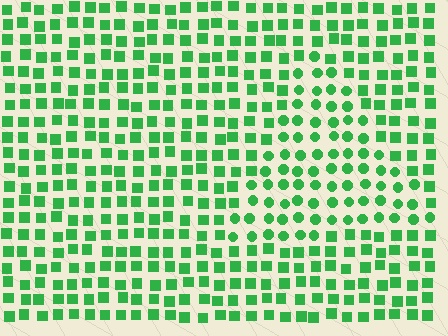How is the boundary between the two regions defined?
The boundary is defined by a change in element shape: circles inside vs. squares outside. All elements share the same color and spacing.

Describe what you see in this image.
The image is filled with small green elements arranged in a uniform grid. A triangle-shaped region contains circles, while the surrounding area contains squares. The boundary is defined purely by the change in element shape.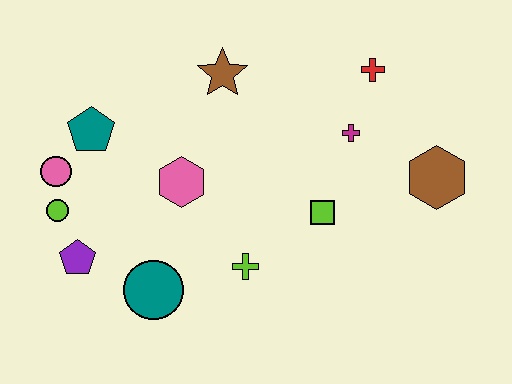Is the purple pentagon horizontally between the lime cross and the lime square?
No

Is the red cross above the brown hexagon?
Yes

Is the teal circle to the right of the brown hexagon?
No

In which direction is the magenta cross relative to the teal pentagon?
The magenta cross is to the right of the teal pentagon.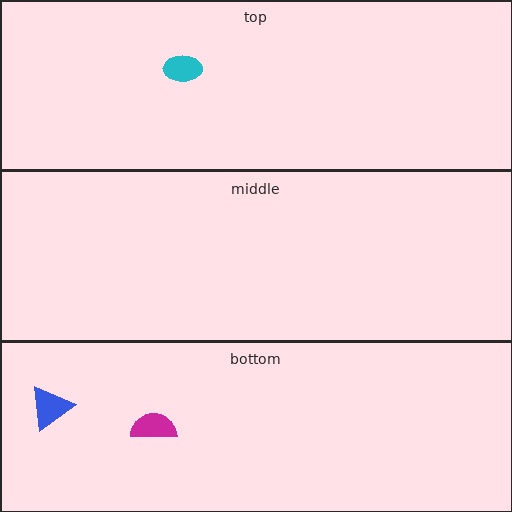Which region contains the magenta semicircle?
The bottom region.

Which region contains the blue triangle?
The bottom region.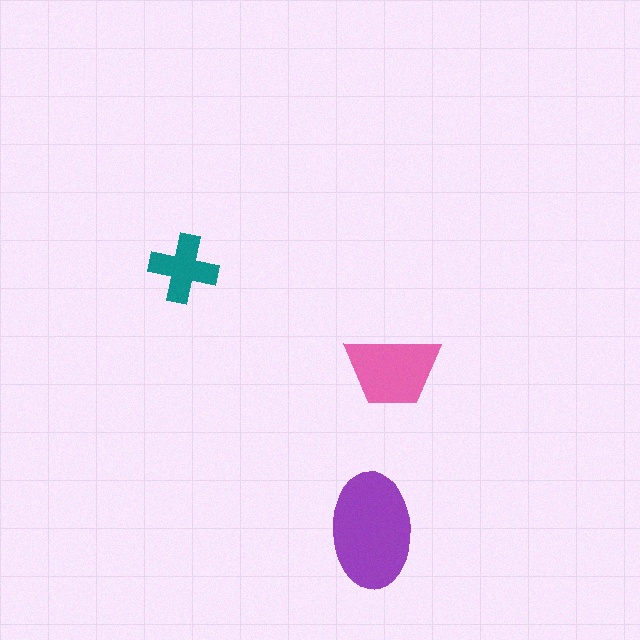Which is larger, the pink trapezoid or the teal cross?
The pink trapezoid.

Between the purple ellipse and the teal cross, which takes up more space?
The purple ellipse.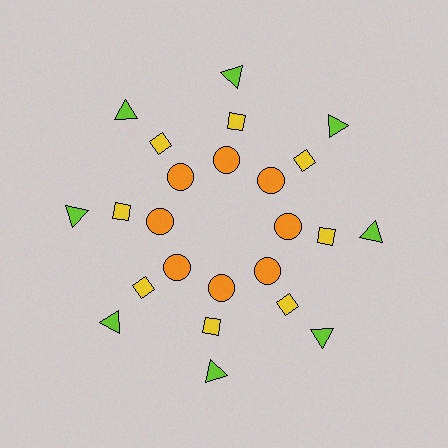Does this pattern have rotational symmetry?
Yes, this pattern has 8-fold rotational symmetry. It looks the same after rotating 45 degrees around the center.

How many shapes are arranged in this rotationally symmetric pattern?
There are 24 shapes, arranged in 8 groups of 3.